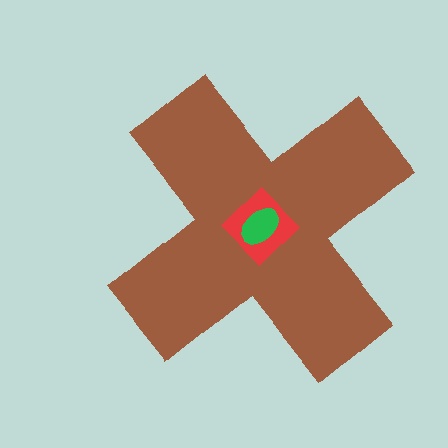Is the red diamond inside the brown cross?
Yes.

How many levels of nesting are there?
3.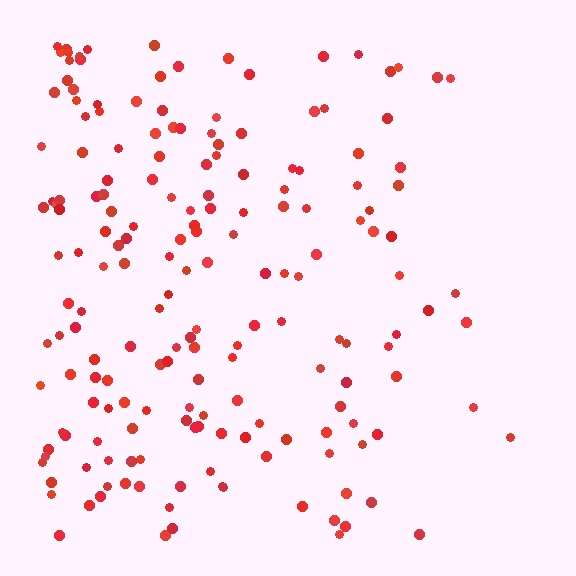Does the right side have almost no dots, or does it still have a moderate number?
Still a moderate number, just noticeably fewer than the left.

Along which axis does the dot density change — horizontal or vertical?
Horizontal.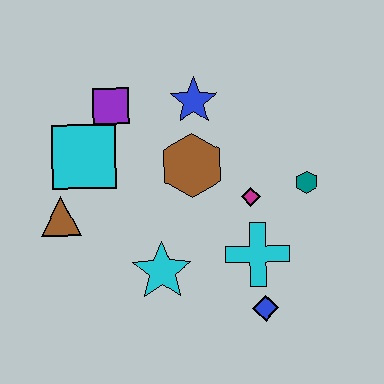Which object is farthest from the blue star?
The blue diamond is farthest from the blue star.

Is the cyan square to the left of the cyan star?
Yes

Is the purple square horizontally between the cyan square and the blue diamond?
Yes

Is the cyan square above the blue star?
No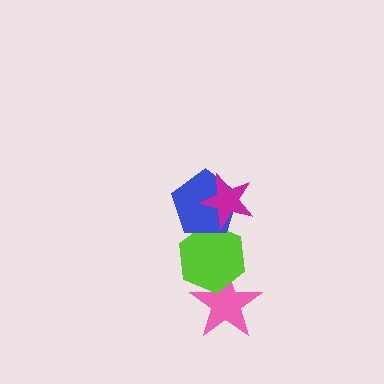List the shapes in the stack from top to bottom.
From top to bottom: the magenta star, the blue pentagon, the lime hexagon, the pink star.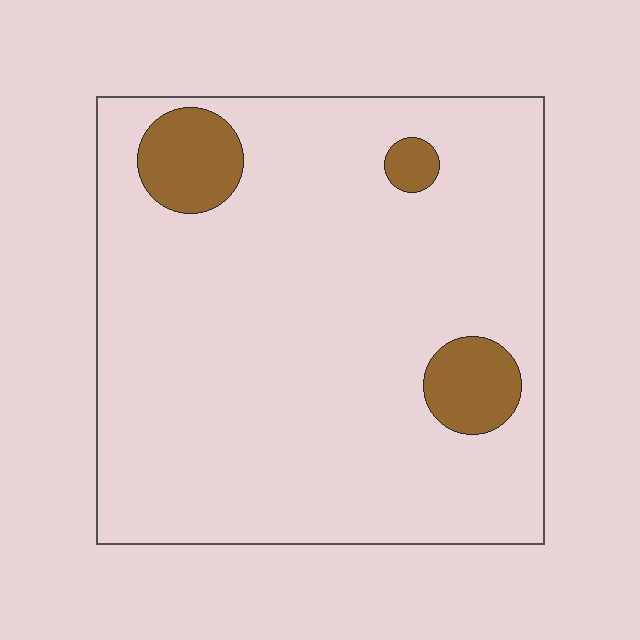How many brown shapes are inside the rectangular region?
3.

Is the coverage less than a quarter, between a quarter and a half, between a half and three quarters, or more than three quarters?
Less than a quarter.